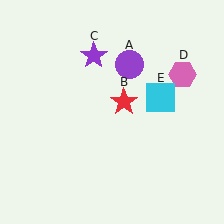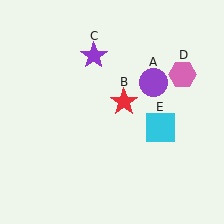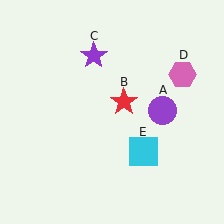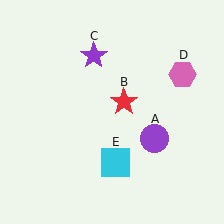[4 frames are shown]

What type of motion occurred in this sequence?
The purple circle (object A), cyan square (object E) rotated clockwise around the center of the scene.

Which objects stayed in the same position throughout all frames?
Red star (object B) and purple star (object C) and pink hexagon (object D) remained stationary.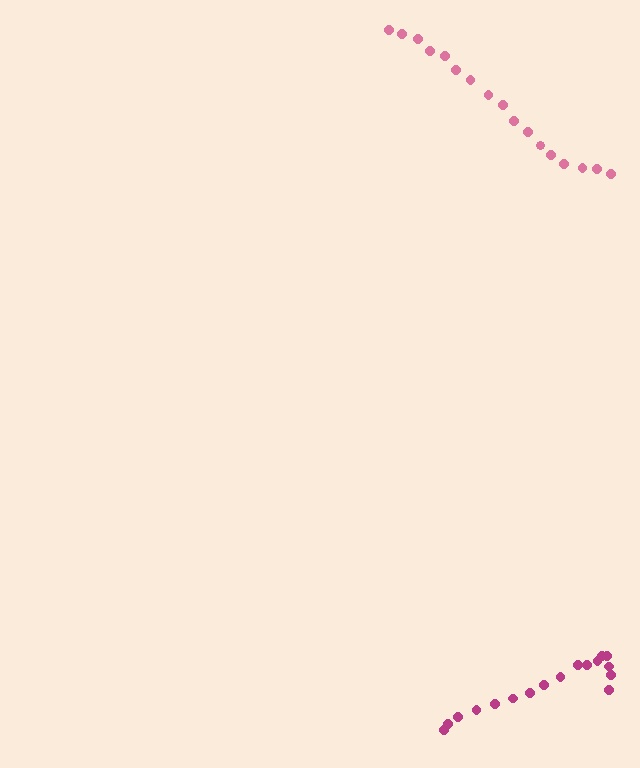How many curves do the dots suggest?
There are 2 distinct paths.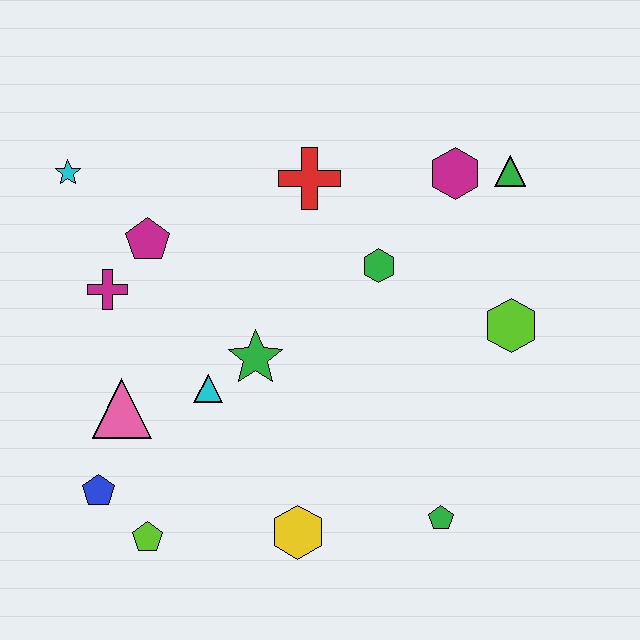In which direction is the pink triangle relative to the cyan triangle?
The pink triangle is to the left of the cyan triangle.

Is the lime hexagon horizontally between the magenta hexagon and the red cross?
No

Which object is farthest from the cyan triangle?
The green triangle is farthest from the cyan triangle.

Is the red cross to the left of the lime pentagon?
No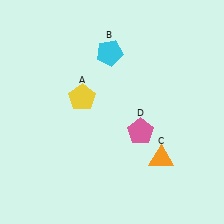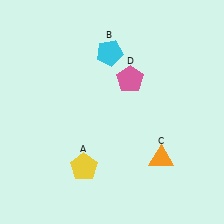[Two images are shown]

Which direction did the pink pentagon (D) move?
The pink pentagon (D) moved up.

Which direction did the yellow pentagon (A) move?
The yellow pentagon (A) moved down.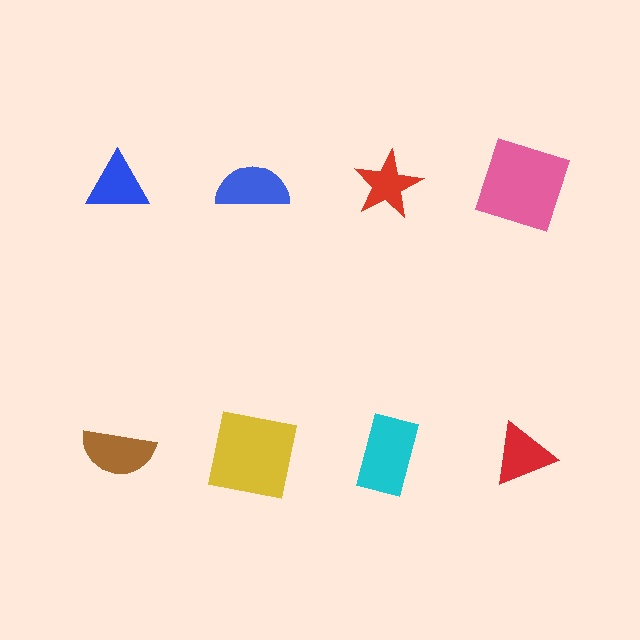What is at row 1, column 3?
A red star.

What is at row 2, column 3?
A cyan rectangle.